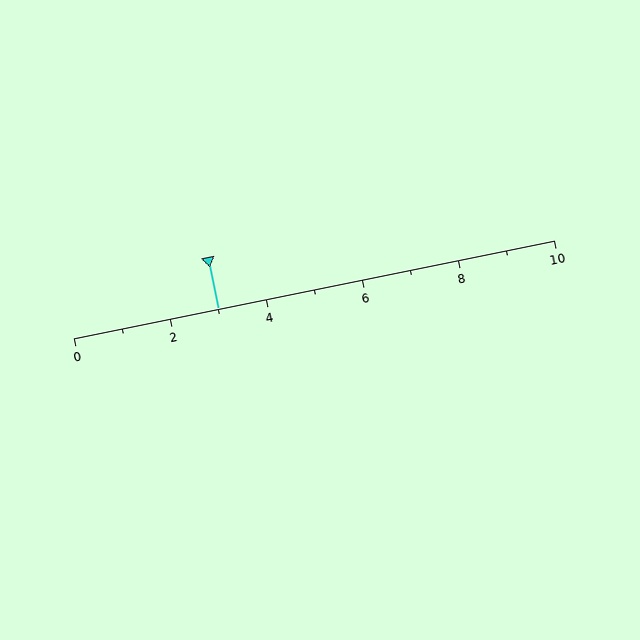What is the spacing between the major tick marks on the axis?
The major ticks are spaced 2 apart.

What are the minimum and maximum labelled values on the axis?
The axis runs from 0 to 10.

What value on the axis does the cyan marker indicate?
The marker indicates approximately 3.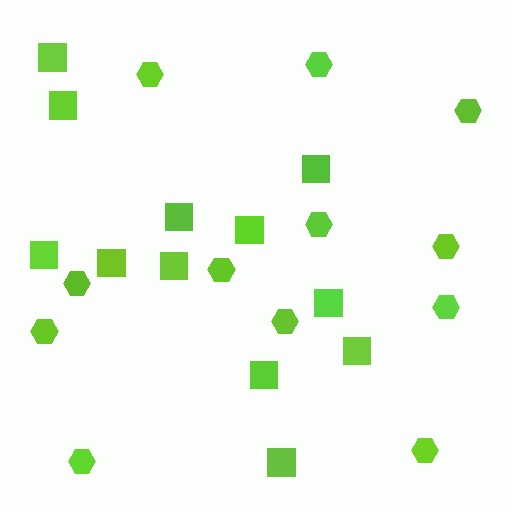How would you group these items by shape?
There are 2 groups: one group of squares (12) and one group of hexagons (12).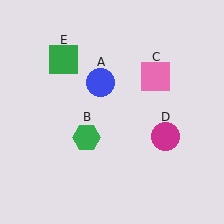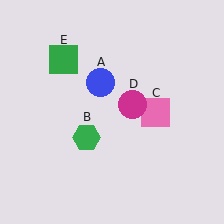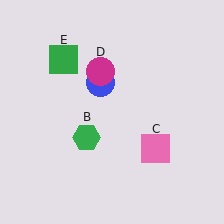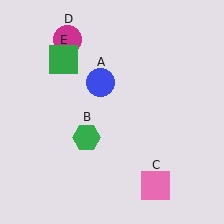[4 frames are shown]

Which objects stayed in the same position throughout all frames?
Blue circle (object A) and green hexagon (object B) and green square (object E) remained stationary.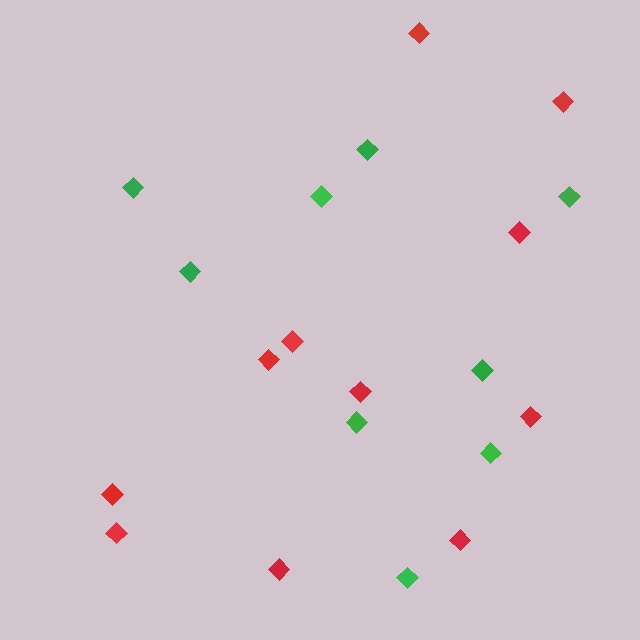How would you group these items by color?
There are 2 groups: one group of green diamonds (9) and one group of red diamonds (11).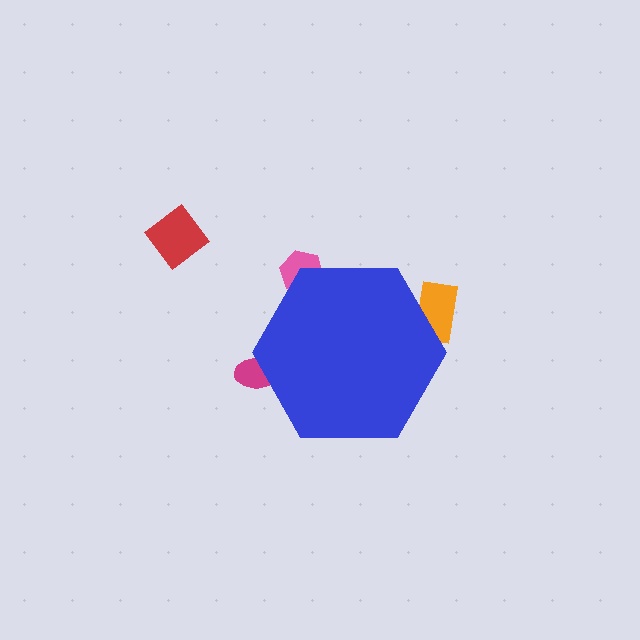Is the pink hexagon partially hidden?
Yes, the pink hexagon is partially hidden behind the blue hexagon.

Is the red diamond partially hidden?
No, the red diamond is fully visible.